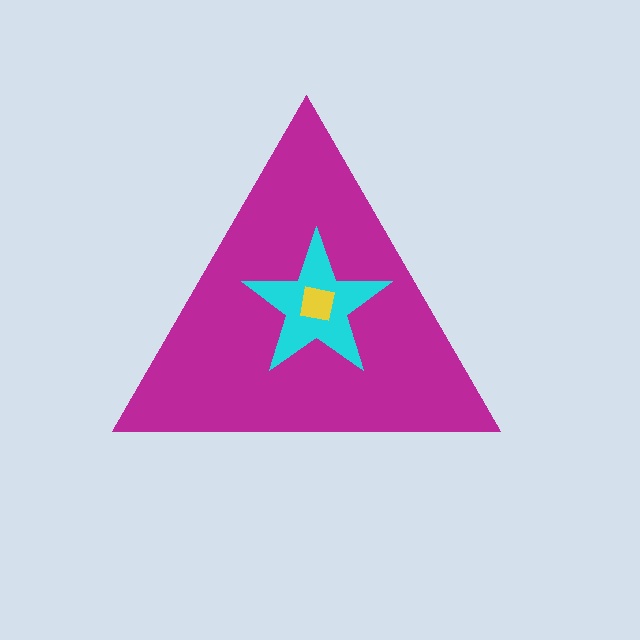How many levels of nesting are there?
3.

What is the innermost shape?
The yellow square.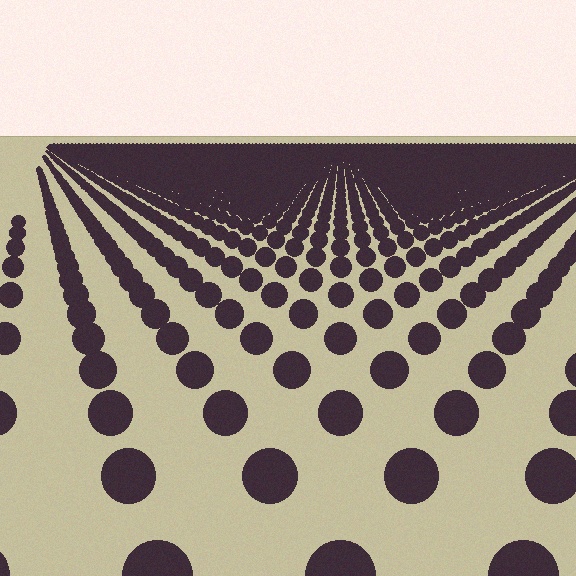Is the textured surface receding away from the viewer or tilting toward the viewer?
The surface is receding away from the viewer. Texture elements get smaller and denser toward the top.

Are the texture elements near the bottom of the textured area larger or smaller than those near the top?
Larger. Near the bottom, elements are closer to the viewer and appear at a bigger on-screen size.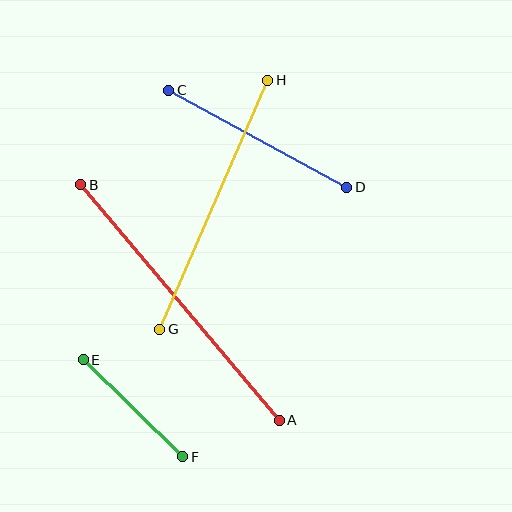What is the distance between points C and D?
The distance is approximately 203 pixels.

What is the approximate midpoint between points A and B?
The midpoint is at approximately (180, 302) pixels.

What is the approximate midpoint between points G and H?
The midpoint is at approximately (214, 205) pixels.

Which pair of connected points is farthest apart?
Points A and B are farthest apart.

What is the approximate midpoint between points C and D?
The midpoint is at approximately (258, 139) pixels.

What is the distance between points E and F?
The distance is approximately 139 pixels.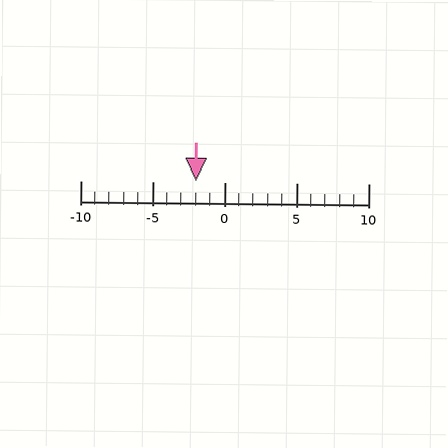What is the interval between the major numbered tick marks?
The major tick marks are spaced 5 units apart.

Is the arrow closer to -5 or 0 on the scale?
The arrow is closer to 0.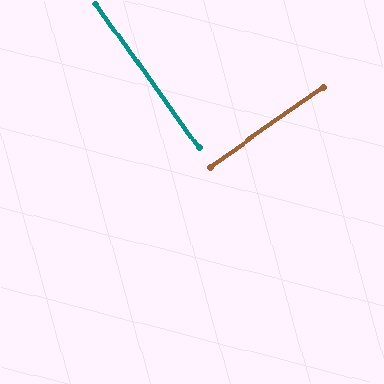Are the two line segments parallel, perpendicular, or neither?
Perpendicular — they meet at approximately 89°.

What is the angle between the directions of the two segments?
Approximately 89 degrees.